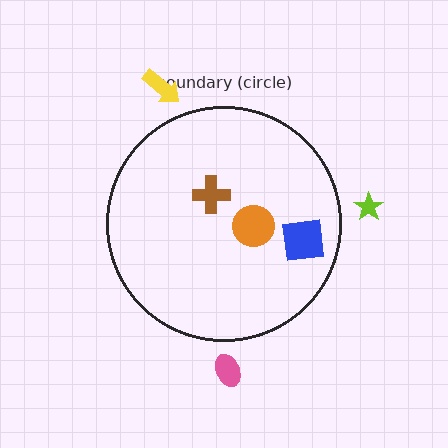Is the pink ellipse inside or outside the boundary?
Outside.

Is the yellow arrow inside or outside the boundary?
Outside.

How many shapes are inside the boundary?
3 inside, 3 outside.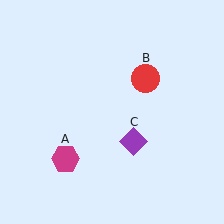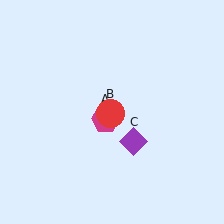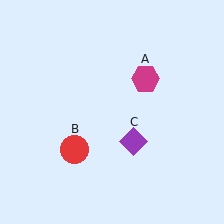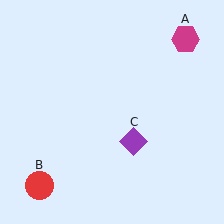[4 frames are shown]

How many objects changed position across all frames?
2 objects changed position: magenta hexagon (object A), red circle (object B).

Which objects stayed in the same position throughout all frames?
Purple diamond (object C) remained stationary.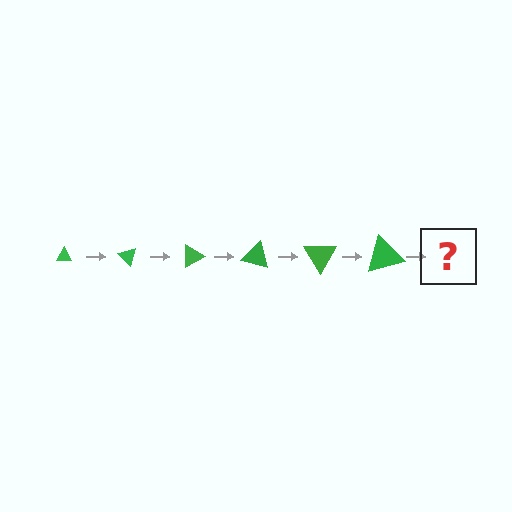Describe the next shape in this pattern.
It should be a triangle, larger than the previous one and rotated 270 degrees from the start.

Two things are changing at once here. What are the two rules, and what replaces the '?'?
The two rules are that the triangle grows larger each step and it rotates 45 degrees each step. The '?' should be a triangle, larger than the previous one and rotated 270 degrees from the start.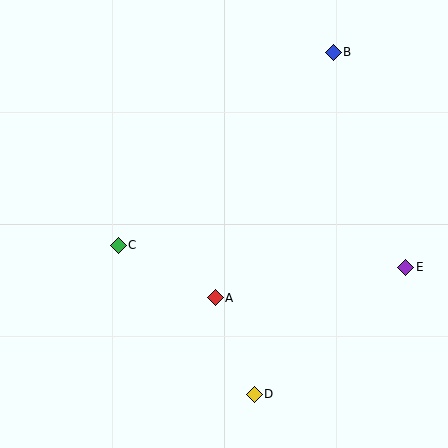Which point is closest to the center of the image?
Point A at (215, 298) is closest to the center.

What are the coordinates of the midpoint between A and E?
The midpoint between A and E is at (310, 283).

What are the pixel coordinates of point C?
Point C is at (118, 245).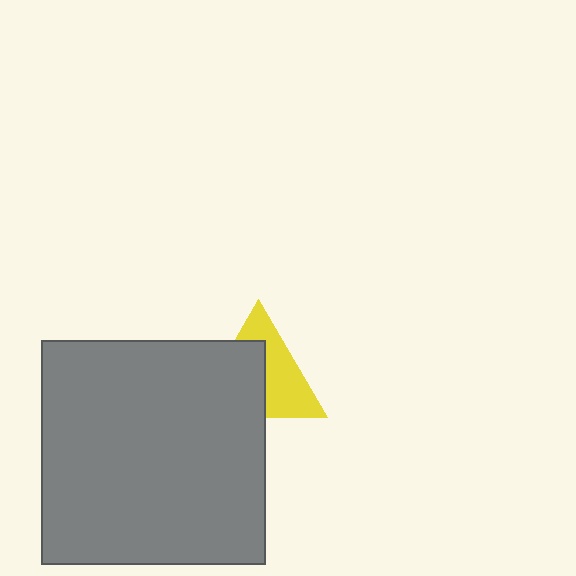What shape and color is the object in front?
The object in front is a gray square.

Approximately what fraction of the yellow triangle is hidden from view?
Roughly 50% of the yellow triangle is hidden behind the gray square.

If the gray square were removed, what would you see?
You would see the complete yellow triangle.